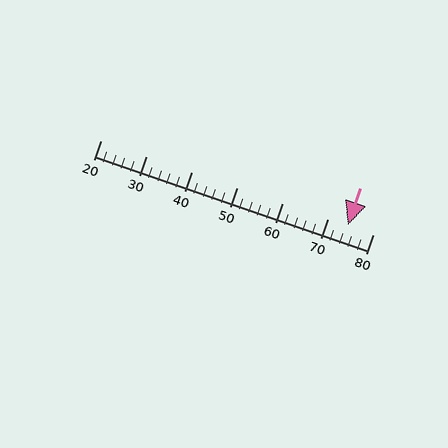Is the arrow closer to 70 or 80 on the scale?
The arrow is closer to 70.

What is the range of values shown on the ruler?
The ruler shows values from 20 to 80.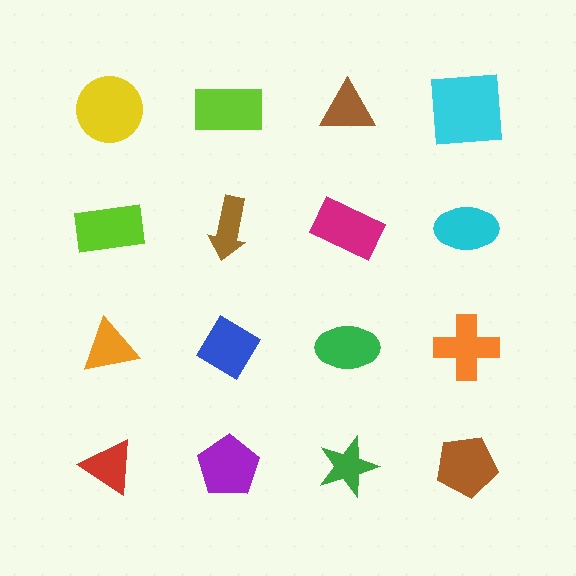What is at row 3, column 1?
An orange triangle.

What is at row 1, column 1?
A yellow circle.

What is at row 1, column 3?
A brown triangle.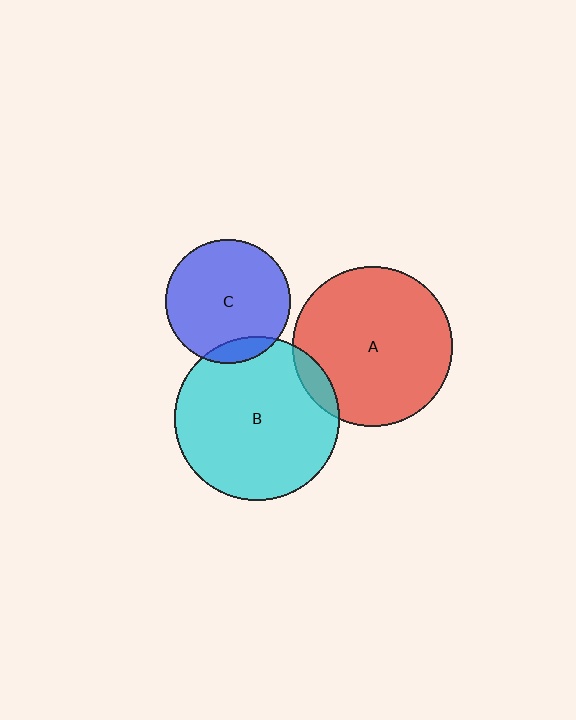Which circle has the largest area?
Circle B (cyan).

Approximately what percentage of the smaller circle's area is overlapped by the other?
Approximately 10%.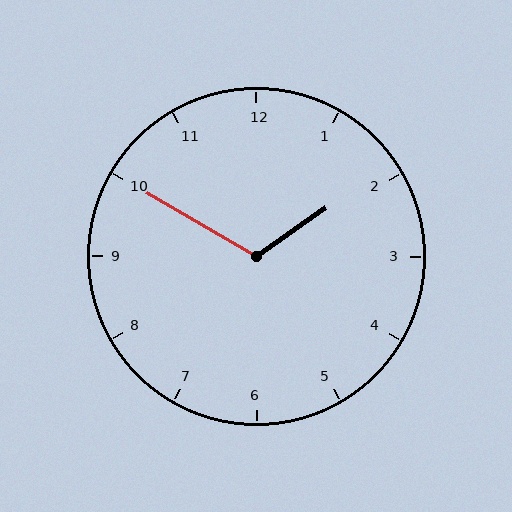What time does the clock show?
1:50.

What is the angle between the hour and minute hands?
Approximately 115 degrees.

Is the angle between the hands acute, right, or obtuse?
It is obtuse.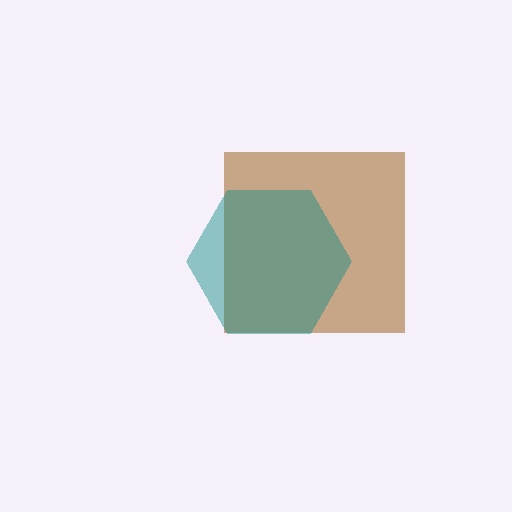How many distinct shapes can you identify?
There are 2 distinct shapes: a brown square, a teal hexagon.